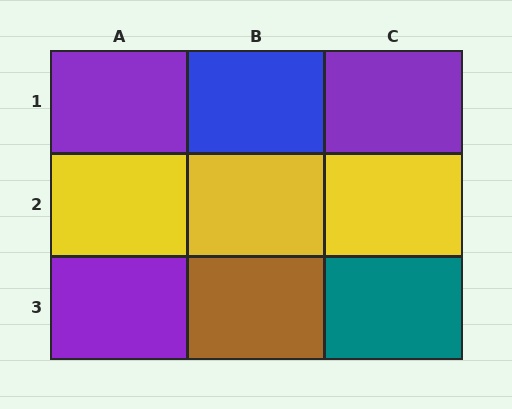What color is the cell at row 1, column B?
Blue.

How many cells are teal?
1 cell is teal.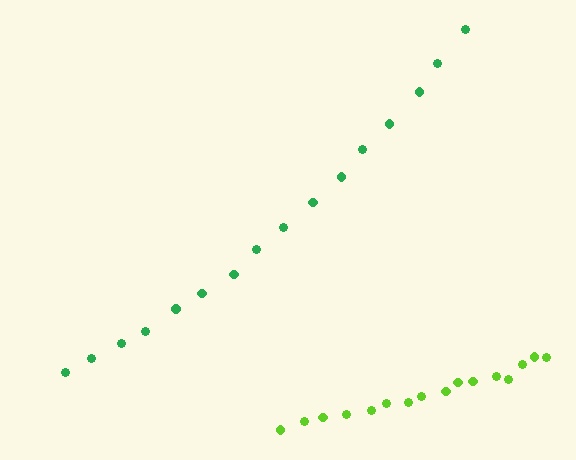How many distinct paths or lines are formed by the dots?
There are 2 distinct paths.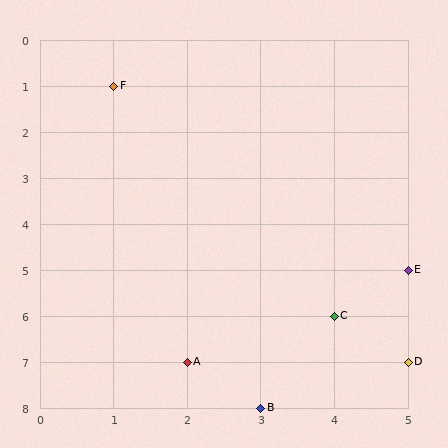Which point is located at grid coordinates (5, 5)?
Point E is at (5, 5).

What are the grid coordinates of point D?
Point D is at grid coordinates (5, 7).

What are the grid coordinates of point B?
Point B is at grid coordinates (3, 8).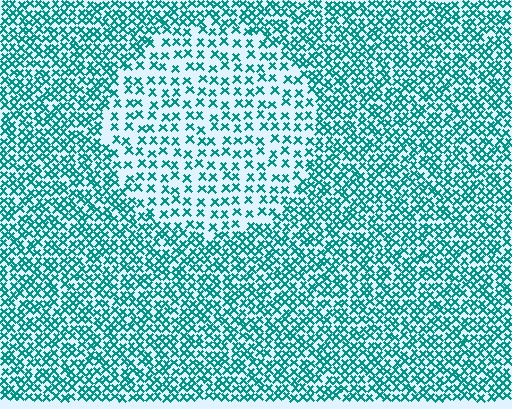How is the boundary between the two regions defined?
The boundary is defined by a change in element density (approximately 2.0x ratio). All elements are the same color, size, and shape.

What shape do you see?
I see a circle.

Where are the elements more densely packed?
The elements are more densely packed outside the circle boundary.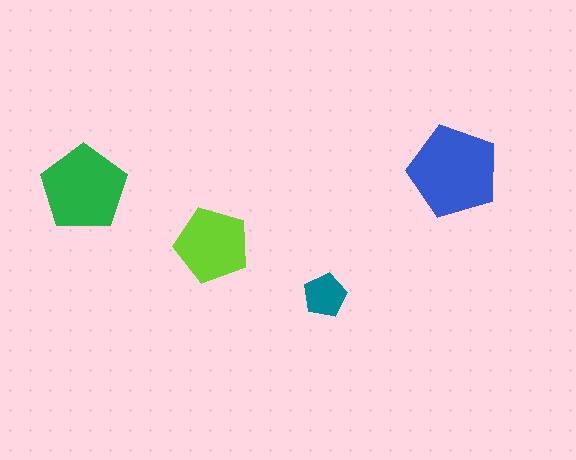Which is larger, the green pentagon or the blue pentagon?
The blue one.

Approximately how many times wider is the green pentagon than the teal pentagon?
About 2 times wider.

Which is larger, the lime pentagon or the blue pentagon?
The blue one.